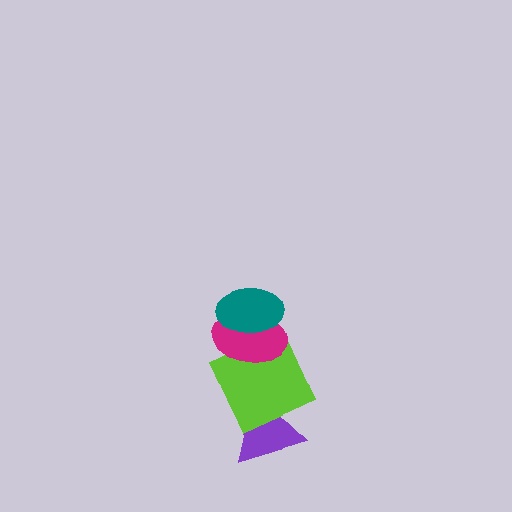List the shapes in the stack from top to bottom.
From top to bottom: the teal ellipse, the magenta ellipse, the lime square, the purple triangle.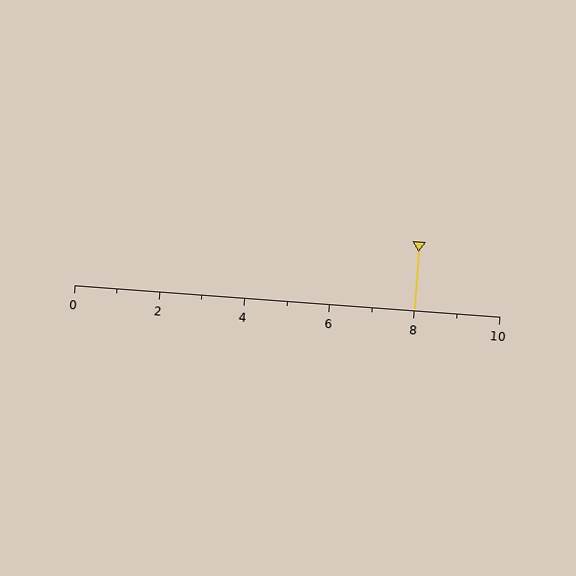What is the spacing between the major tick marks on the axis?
The major ticks are spaced 2 apart.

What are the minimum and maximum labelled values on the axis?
The axis runs from 0 to 10.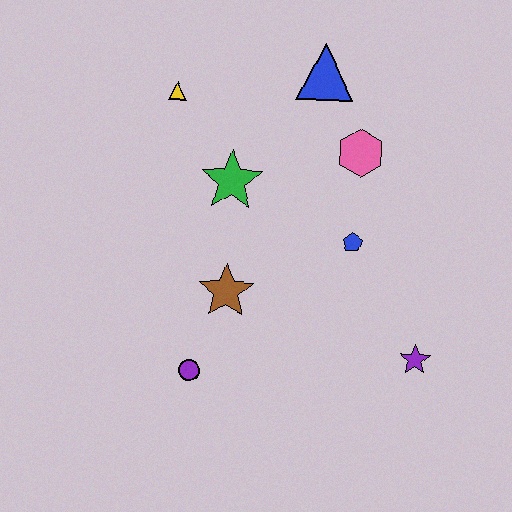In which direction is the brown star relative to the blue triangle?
The brown star is below the blue triangle.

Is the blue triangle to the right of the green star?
Yes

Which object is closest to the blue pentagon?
The pink hexagon is closest to the blue pentagon.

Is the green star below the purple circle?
No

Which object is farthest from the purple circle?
The blue triangle is farthest from the purple circle.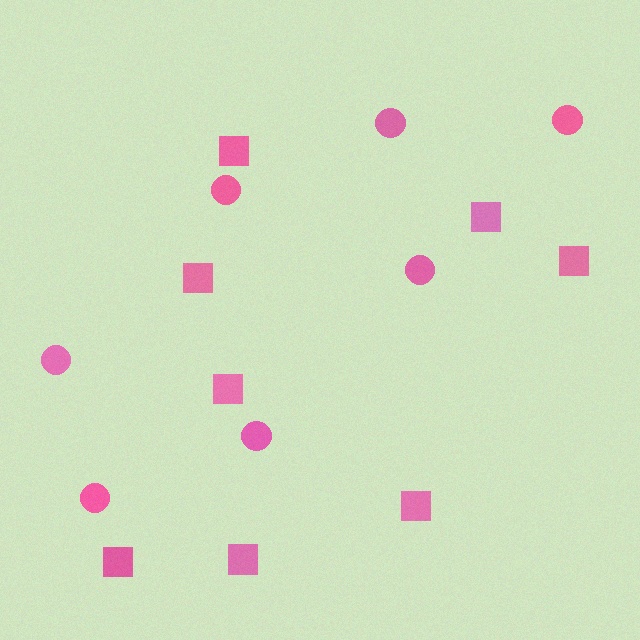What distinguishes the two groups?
There are 2 groups: one group of squares (8) and one group of circles (7).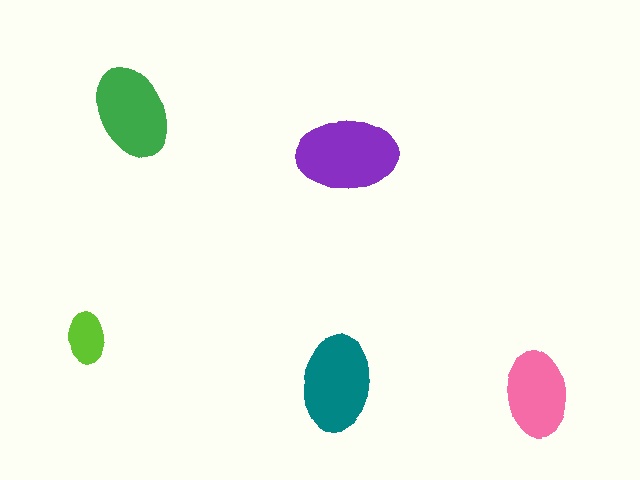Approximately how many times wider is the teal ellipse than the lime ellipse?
About 2 times wider.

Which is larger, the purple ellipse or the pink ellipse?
The purple one.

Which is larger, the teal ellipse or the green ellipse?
The teal one.